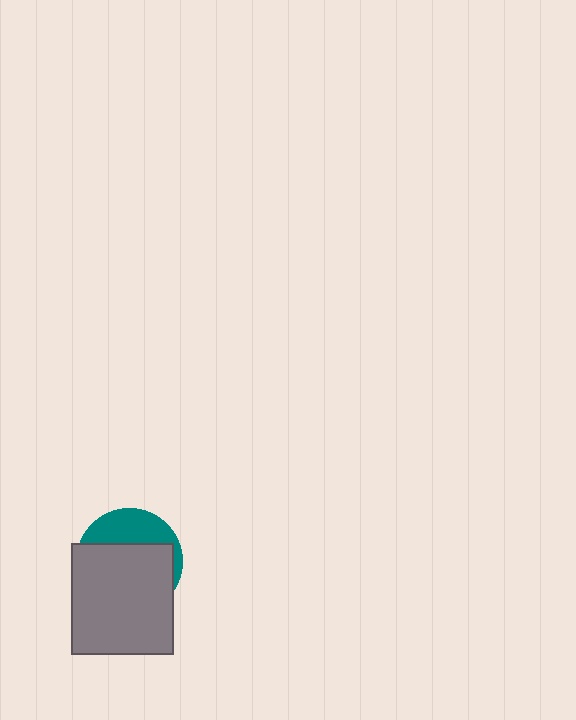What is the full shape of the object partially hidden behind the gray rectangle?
The partially hidden object is a teal circle.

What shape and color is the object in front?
The object in front is a gray rectangle.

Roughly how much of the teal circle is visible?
A small part of it is visible (roughly 33%).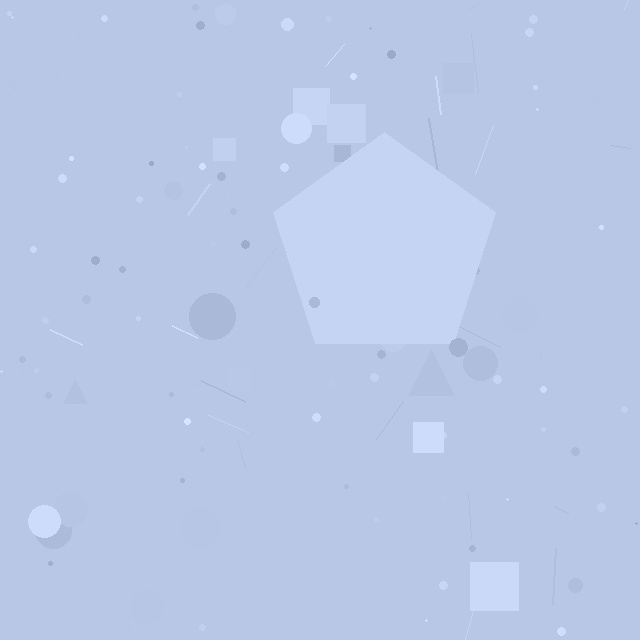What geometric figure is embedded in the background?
A pentagon is embedded in the background.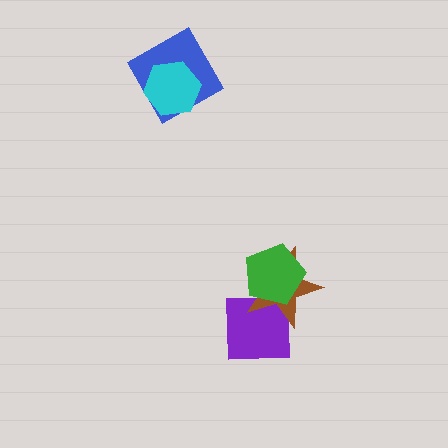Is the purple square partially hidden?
Yes, it is partially covered by another shape.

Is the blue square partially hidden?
Yes, it is partially covered by another shape.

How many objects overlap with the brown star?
2 objects overlap with the brown star.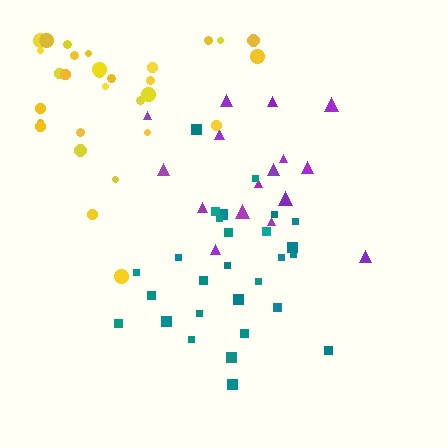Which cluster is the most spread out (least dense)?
Purple.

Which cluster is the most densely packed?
Teal.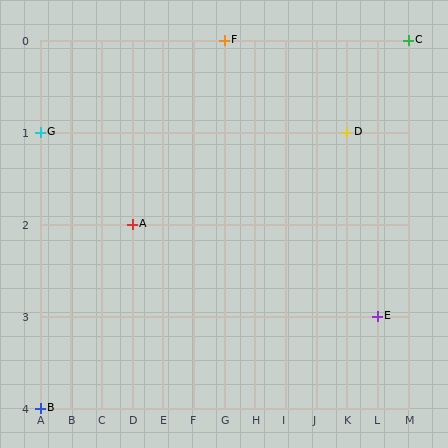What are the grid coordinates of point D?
Point D is at grid coordinates (K, 1).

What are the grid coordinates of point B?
Point B is at grid coordinates (A, 4).